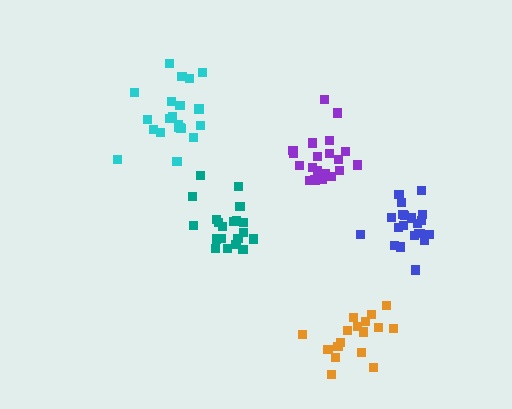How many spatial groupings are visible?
There are 5 spatial groupings.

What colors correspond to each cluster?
The clusters are colored: orange, purple, cyan, teal, blue.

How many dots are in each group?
Group 1: 17 dots, Group 2: 21 dots, Group 3: 21 dots, Group 4: 20 dots, Group 5: 21 dots (100 total).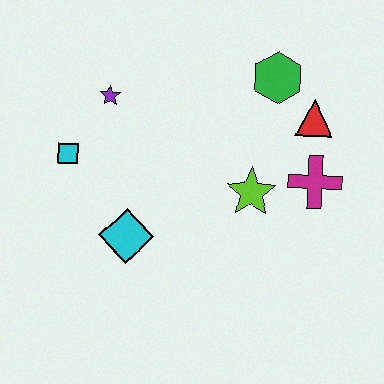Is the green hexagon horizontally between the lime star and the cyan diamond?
No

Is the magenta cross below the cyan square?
Yes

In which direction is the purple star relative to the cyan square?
The purple star is above the cyan square.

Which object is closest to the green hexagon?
The red triangle is closest to the green hexagon.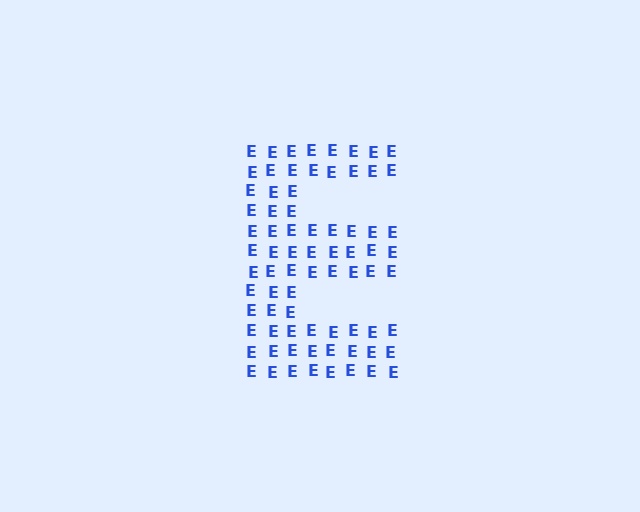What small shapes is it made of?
It is made of small letter E's.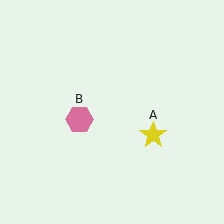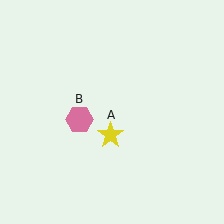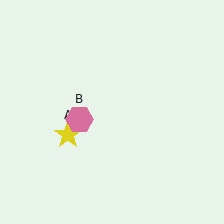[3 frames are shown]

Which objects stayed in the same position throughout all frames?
Pink hexagon (object B) remained stationary.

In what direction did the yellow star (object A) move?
The yellow star (object A) moved left.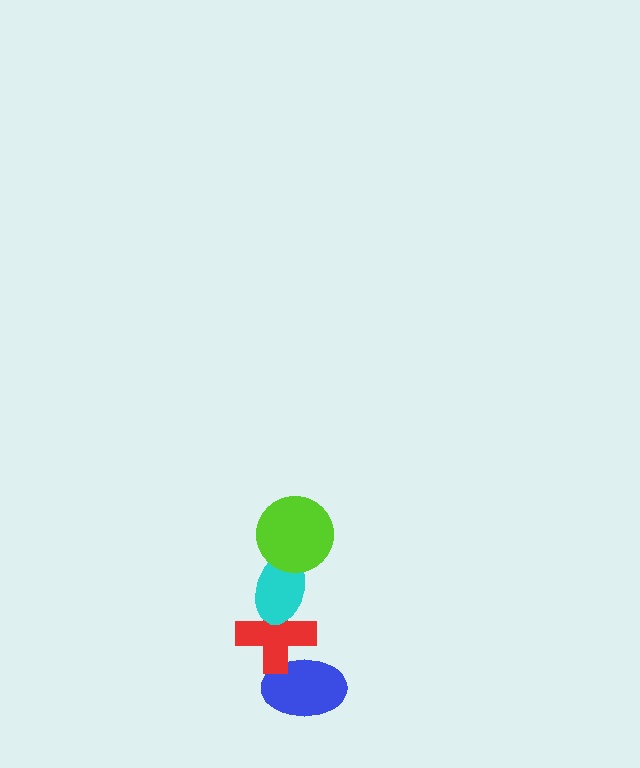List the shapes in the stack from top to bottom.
From top to bottom: the lime circle, the cyan ellipse, the red cross, the blue ellipse.